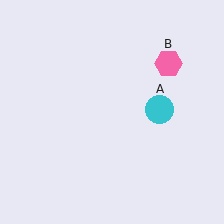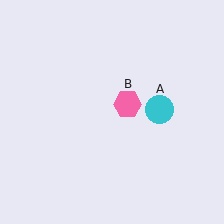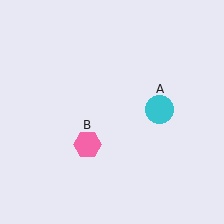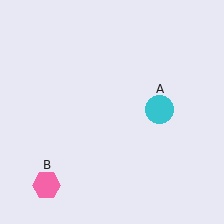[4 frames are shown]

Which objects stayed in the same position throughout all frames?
Cyan circle (object A) remained stationary.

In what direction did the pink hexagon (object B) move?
The pink hexagon (object B) moved down and to the left.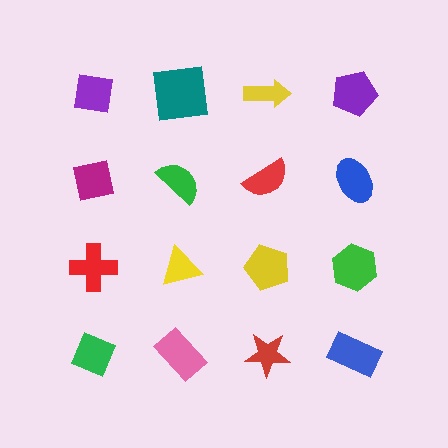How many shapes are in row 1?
4 shapes.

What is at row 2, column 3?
A red semicircle.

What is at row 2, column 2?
A green semicircle.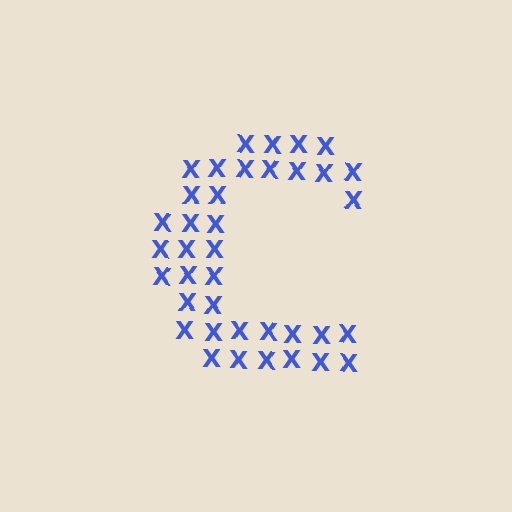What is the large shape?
The large shape is the letter C.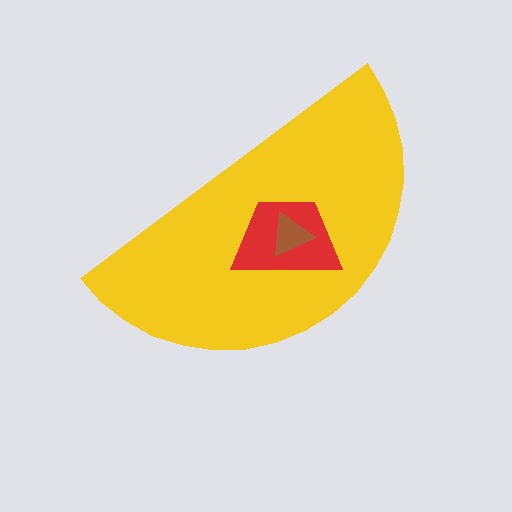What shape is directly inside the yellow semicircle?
The red trapezoid.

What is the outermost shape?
The yellow semicircle.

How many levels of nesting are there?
3.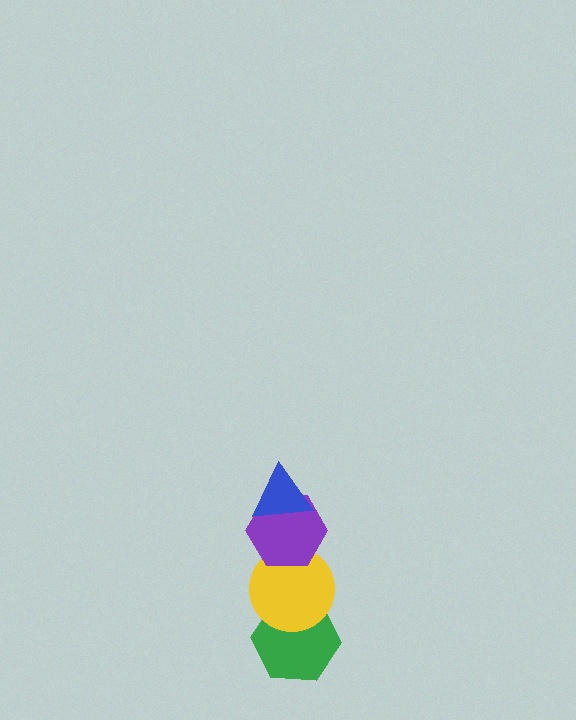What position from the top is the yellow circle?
The yellow circle is 3rd from the top.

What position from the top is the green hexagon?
The green hexagon is 4th from the top.